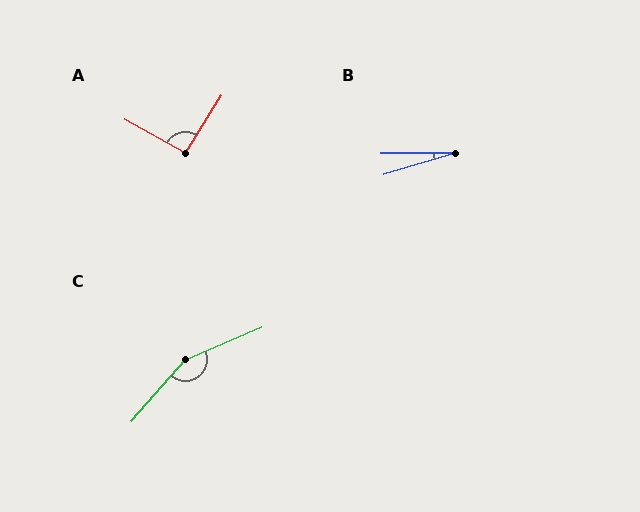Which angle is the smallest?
B, at approximately 16 degrees.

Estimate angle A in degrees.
Approximately 93 degrees.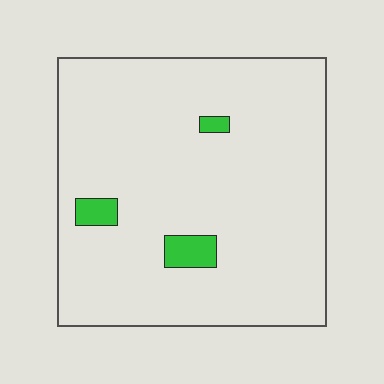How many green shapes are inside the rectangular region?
3.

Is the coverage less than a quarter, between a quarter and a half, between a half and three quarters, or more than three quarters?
Less than a quarter.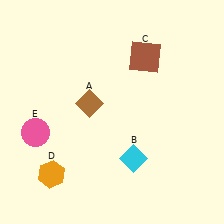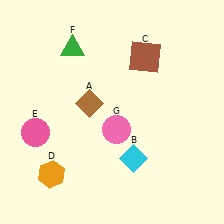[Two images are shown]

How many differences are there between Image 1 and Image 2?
There are 2 differences between the two images.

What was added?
A green triangle (F), a pink circle (G) were added in Image 2.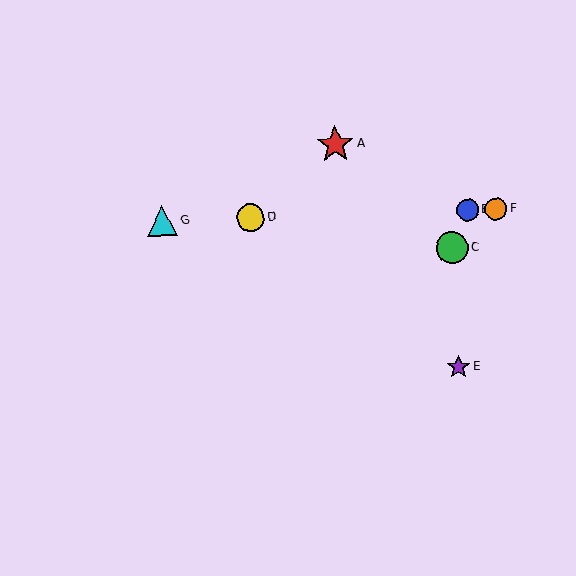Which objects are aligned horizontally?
Objects B, D, F, G are aligned horizontally.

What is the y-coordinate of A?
Object A is at y≈144.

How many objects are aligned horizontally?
4 objects (B, D, F, G) are aligned horizontally.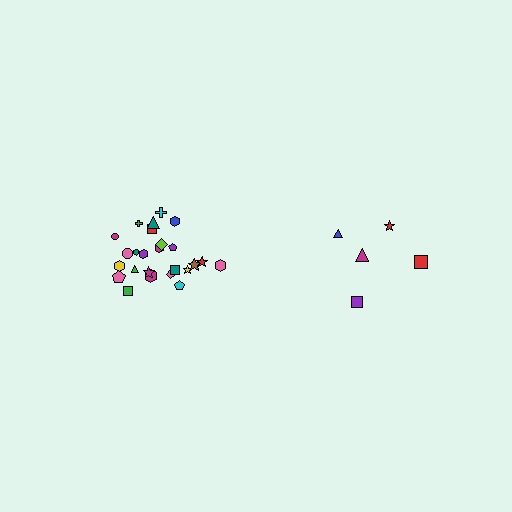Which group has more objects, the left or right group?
The left group.